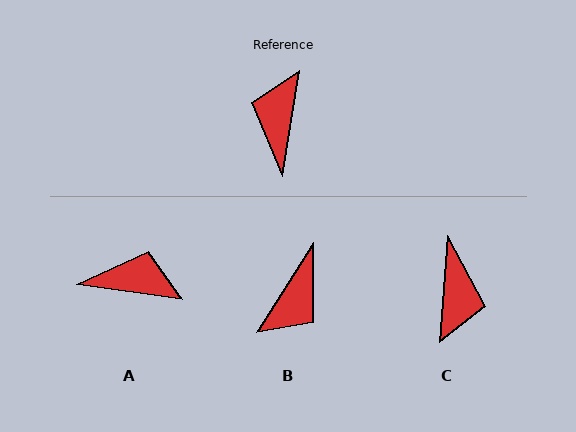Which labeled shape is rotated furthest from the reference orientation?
C, about 175 degrees away.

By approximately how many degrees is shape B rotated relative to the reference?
Approximately 157 degrees counter-clockwise.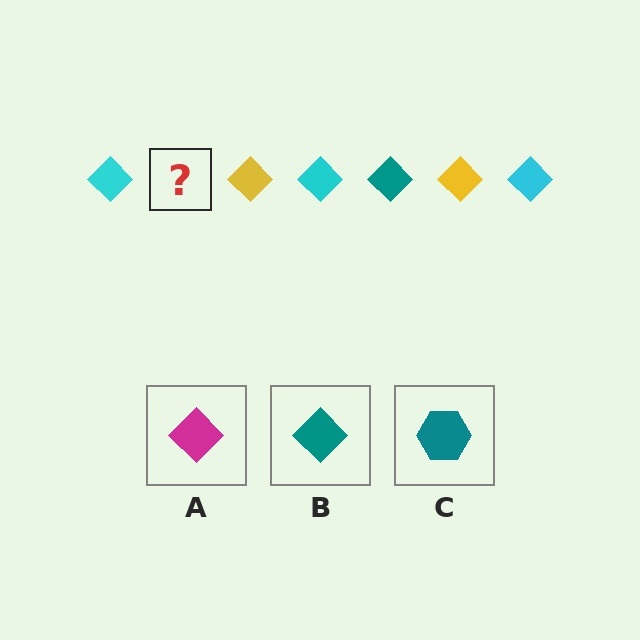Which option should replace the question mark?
Option B.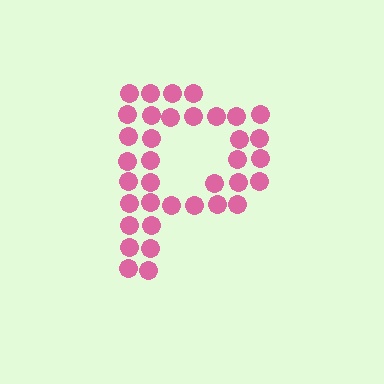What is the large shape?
The large shape is the letter P.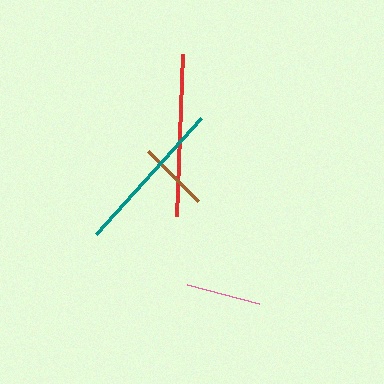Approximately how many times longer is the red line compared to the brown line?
The red line is approximately 2.3 times the length of the brown line.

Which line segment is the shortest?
The brown line is the shortest at approximately 70 pixels.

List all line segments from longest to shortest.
From longest to shortest: red, teal, pink, brown.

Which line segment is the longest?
The red line is the longest at approximately 163 pixels.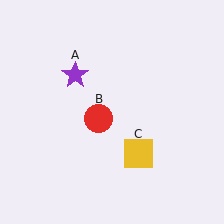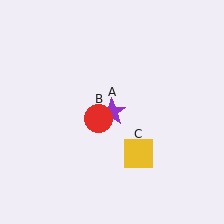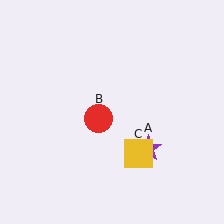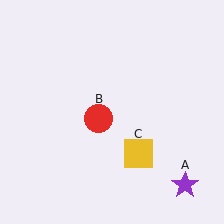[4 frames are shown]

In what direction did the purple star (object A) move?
The purple star (object A) moved down and to the right.